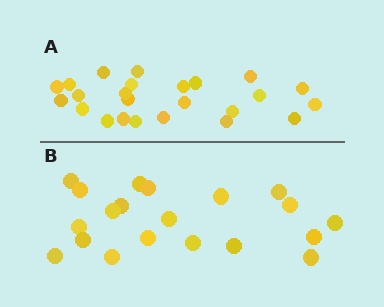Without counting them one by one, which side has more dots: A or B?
Region A (the top region) has more dots.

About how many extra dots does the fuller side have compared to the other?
Region A has about 4 more dots than region B.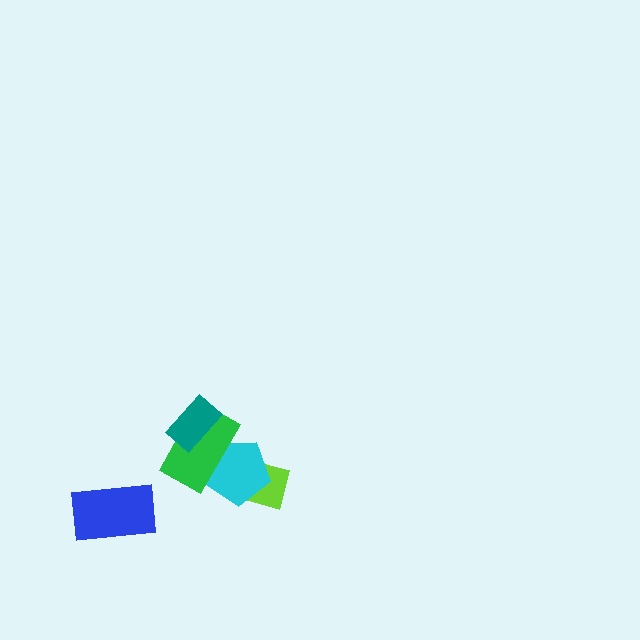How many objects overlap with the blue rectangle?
0 objects overlap with the blue rectangle.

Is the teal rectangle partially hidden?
No, no other shape covers it.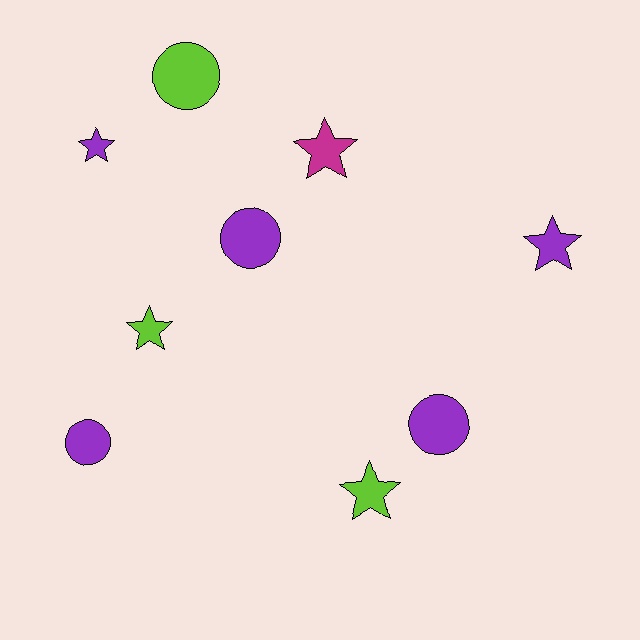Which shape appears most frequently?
Star, with 5 objects.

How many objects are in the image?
There are 9 objects.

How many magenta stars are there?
There is 1 magenta star.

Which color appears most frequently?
Purple, with 5 objects.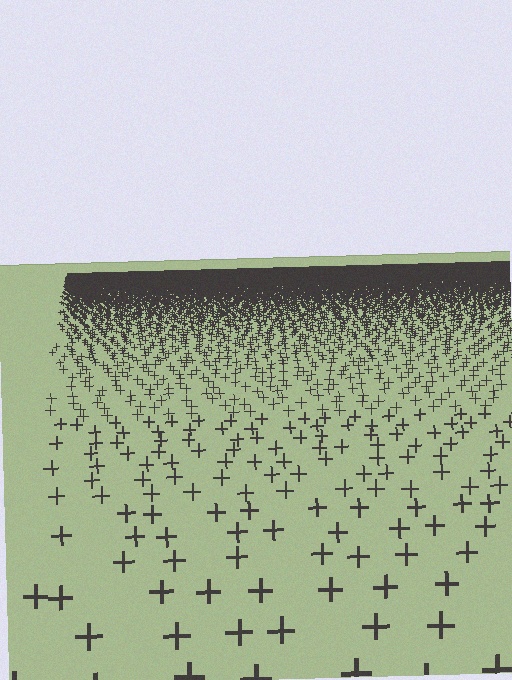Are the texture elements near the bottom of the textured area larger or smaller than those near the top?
Larger. Near the bottom, elements are closer to the viewer and appear at a bigger on-screen size.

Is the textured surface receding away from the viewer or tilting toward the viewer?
The surface is receding away from the viewer. Texture elements get smaller and denser toward the top.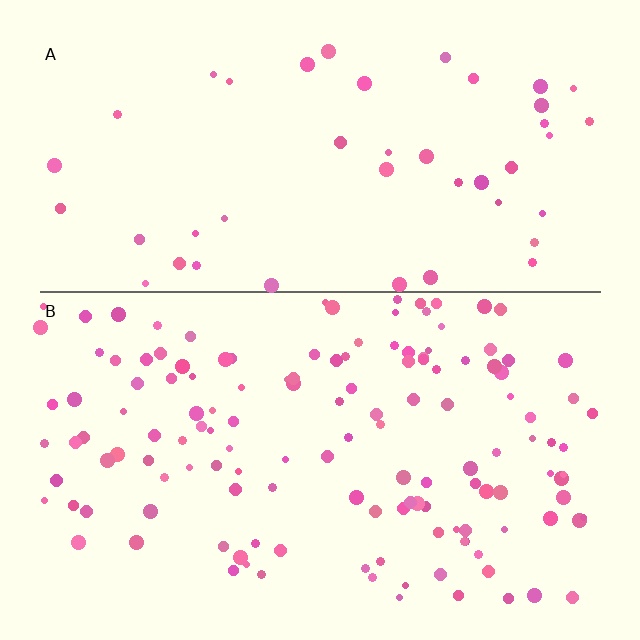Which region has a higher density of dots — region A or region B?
B (the bottom).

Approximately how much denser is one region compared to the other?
Approximately 3.1× — region B over region A.